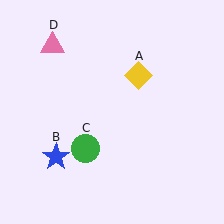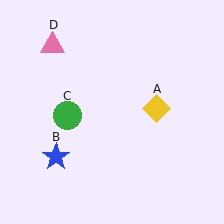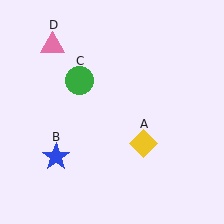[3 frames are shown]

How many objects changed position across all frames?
2 objects changed position: yellow diamond (object A), green circle (object C).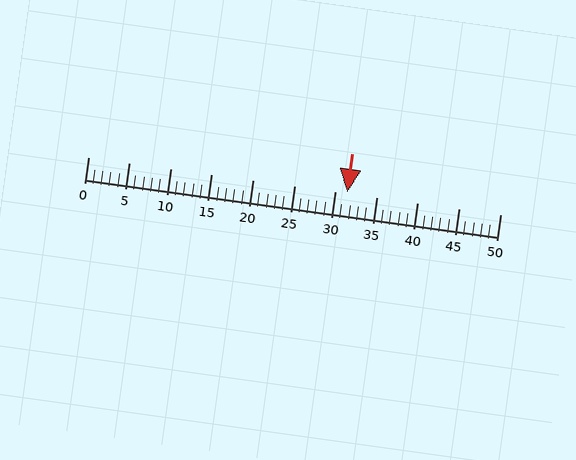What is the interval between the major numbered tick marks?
The major tick marks are spaced 5 units apart.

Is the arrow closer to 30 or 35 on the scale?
The arrow is closer to 30.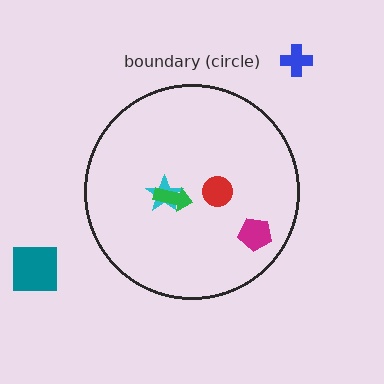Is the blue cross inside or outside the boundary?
Outside.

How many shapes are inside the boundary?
4 inside, 2 outside.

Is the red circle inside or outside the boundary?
Inside.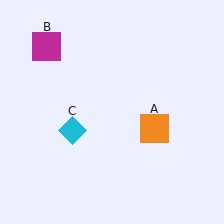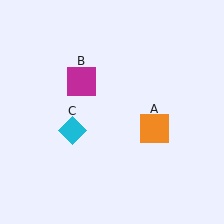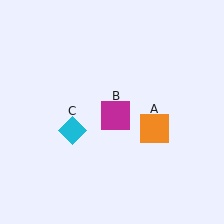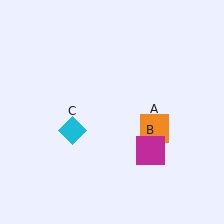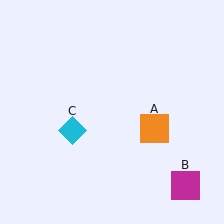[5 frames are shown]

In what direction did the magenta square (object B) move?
The magenta square (object B) moved down and to the right.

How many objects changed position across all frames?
1 object changed position: magenta square (object B).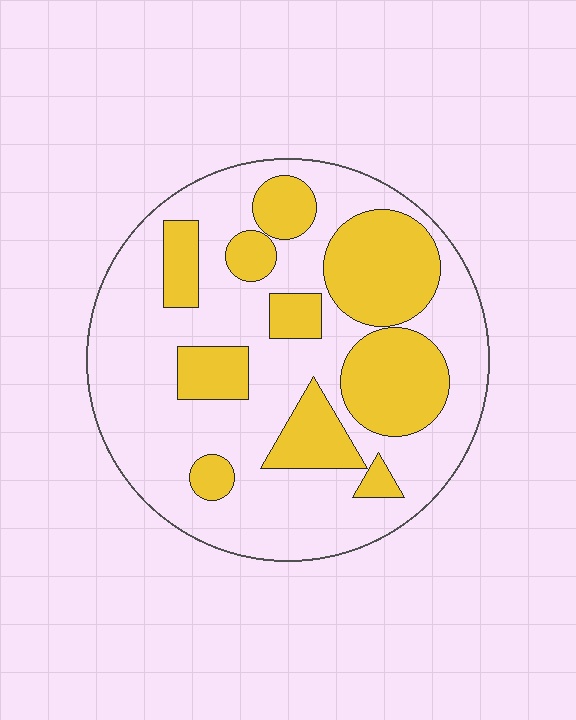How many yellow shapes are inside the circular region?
10.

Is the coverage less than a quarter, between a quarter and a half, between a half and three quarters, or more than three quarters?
Between a quarter and a half.